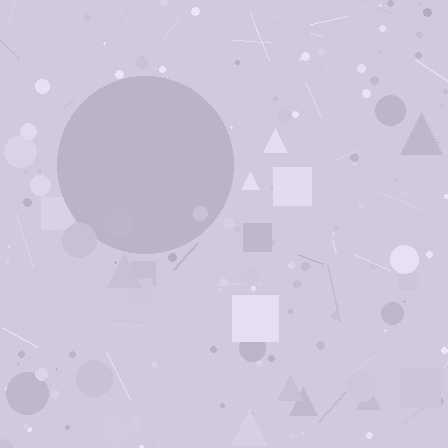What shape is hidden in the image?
A circle is hidden in the image.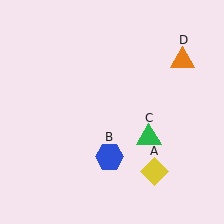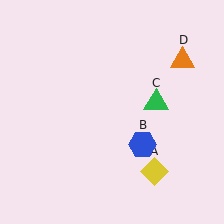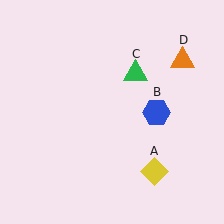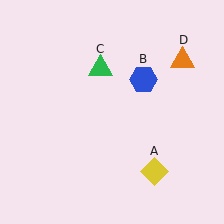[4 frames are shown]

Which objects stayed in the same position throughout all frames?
Yellow diamond (object A) and orange triangle (object D) remained stationary.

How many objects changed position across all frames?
2 objects changed position: blue hexagon (object B), green triangle (object C).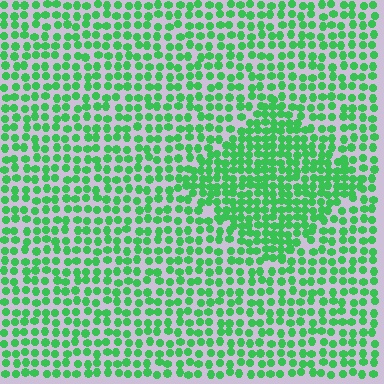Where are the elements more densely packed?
The elements are more densely packed inside the diamond boundary.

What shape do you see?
I see a diamond.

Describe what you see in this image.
The image contains small green elements arranged at two different densities. A diamond-shaped region is visible where the elements are more densely packed than the surrounding area.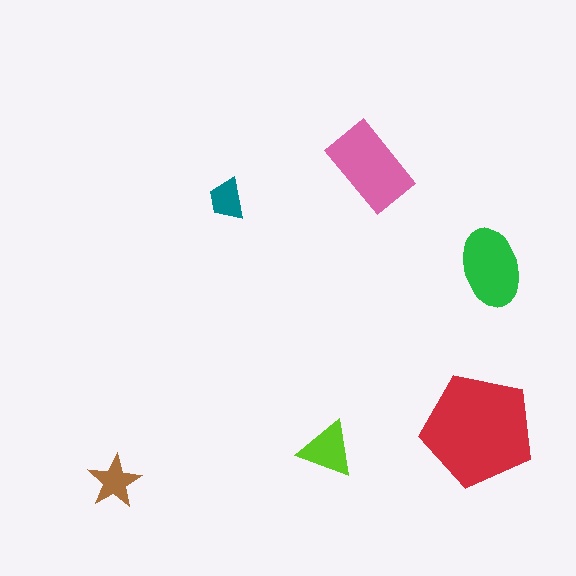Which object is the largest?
The red pentagon.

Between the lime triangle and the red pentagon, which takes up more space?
The red pentagon.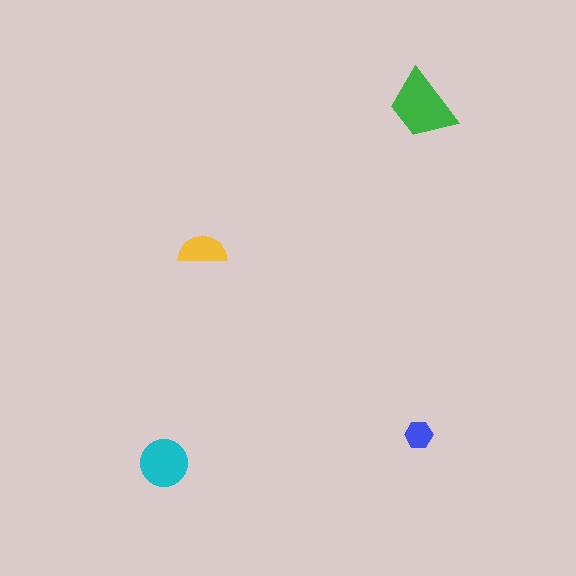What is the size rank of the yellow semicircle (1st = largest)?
3rd.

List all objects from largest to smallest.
The green trapezoid, the cyan circle, the yellow semicircle, the blue hexagon.